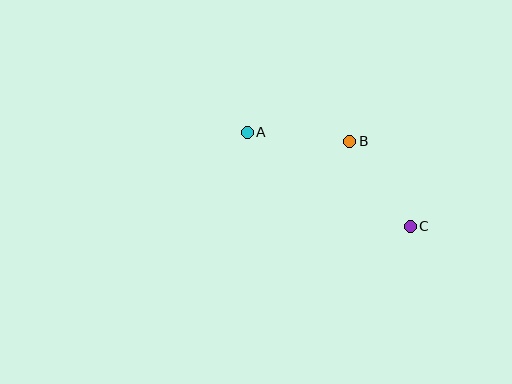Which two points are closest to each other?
Points A and B are closest to each other.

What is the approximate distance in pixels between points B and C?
The distance between B and C is approximately 104 pixels.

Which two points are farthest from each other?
Points A and C are farthest from each other.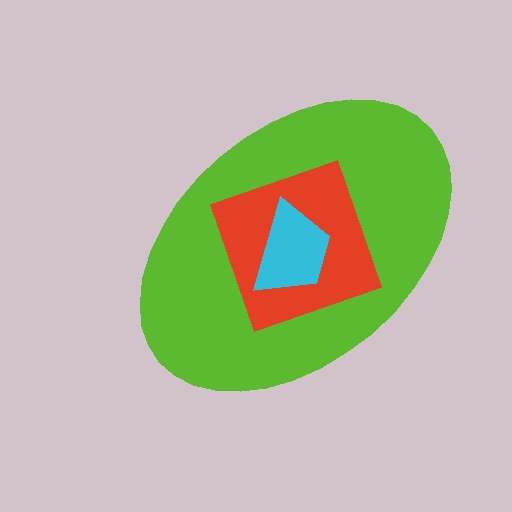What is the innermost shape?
The cyan trapezoid.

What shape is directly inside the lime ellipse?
The red square.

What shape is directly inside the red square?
The cyan trapezoid.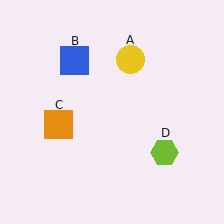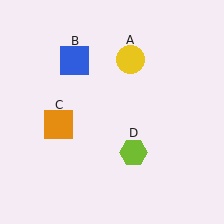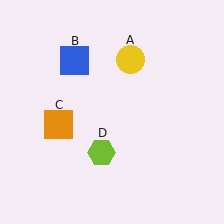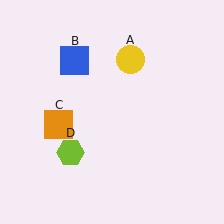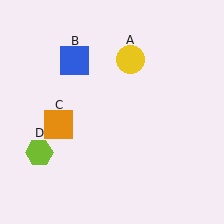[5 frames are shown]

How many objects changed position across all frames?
1 object changed position: lime hexagon (object D).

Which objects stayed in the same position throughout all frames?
Yellow circle (object A) and blue square (object B) and orange square (object C) remained stationary.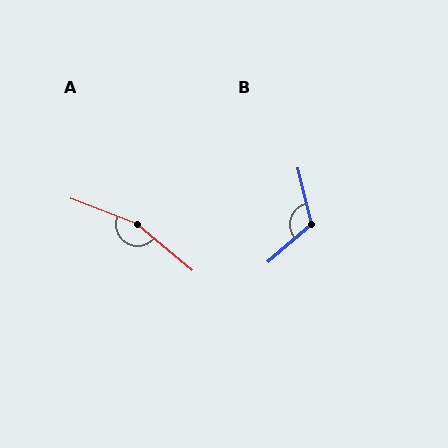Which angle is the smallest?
B, at approximately 118 degrees.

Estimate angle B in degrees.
Approximately 118 degrees.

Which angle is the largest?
A, at approximately 161 degrees.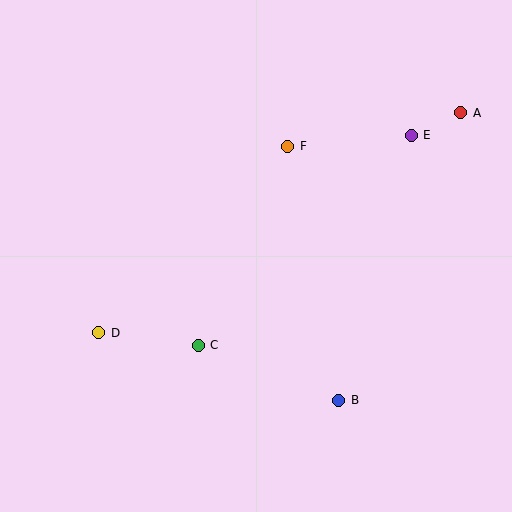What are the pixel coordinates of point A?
Point A is at (461, 113).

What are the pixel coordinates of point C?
Point C is at (198, 345).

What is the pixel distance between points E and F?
The distance between E and F is 124 pixels.